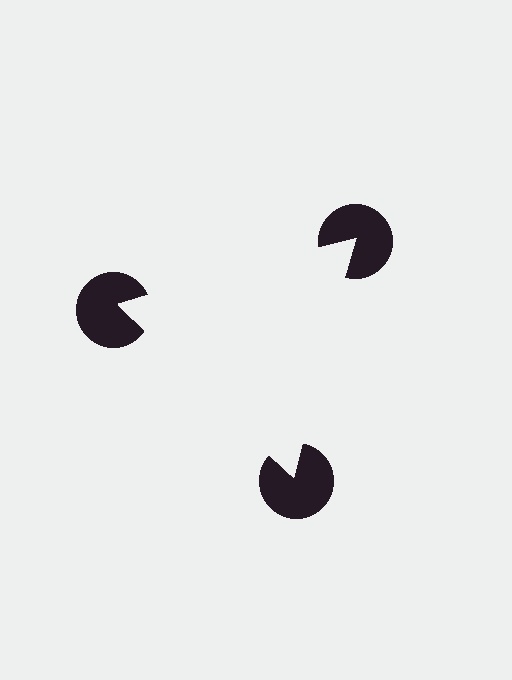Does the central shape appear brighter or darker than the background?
It typically appears slightly brighter than the background, even though no actual brightness change is drawn.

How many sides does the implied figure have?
3 sides.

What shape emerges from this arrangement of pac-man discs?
An illusory triangle — its edges are inferred from the aligned wedge cuts in the pac-man discs, not physically drawn.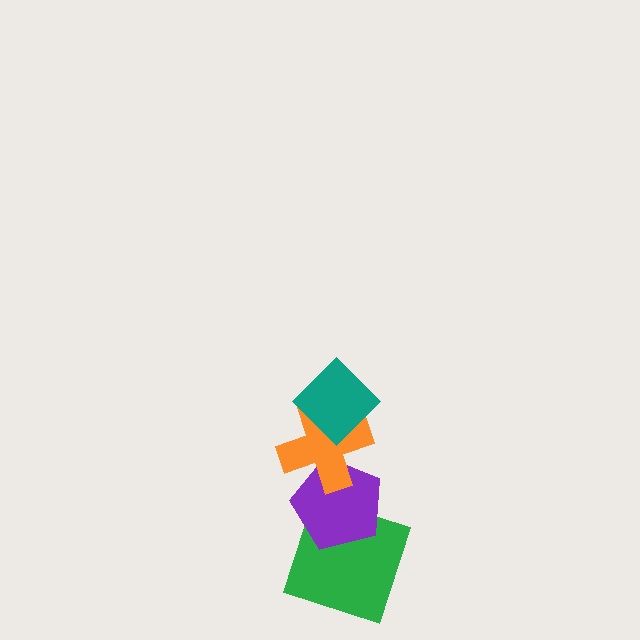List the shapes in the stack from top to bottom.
From top to bottom: the teal diamond, the orange cross, the purple pentagon, the green square.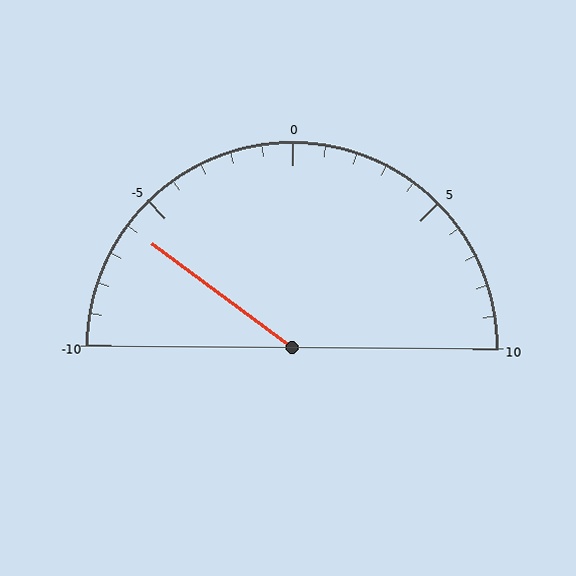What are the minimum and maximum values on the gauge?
The gauge ranges from -10 to 10.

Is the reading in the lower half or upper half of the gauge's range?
The reading is in the lower half of the range (-10 to 10).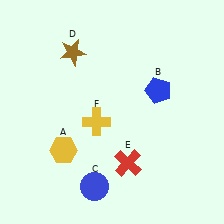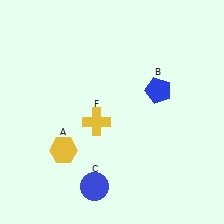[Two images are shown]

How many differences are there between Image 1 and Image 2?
There are 2 differences between the two images.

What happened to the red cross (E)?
The red cross (E) was removed in Image 2. It was in the bottom-right area of Image 1.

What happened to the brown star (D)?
The brown star (D) was removed in Image 2. It was in the top-left area of Image 1.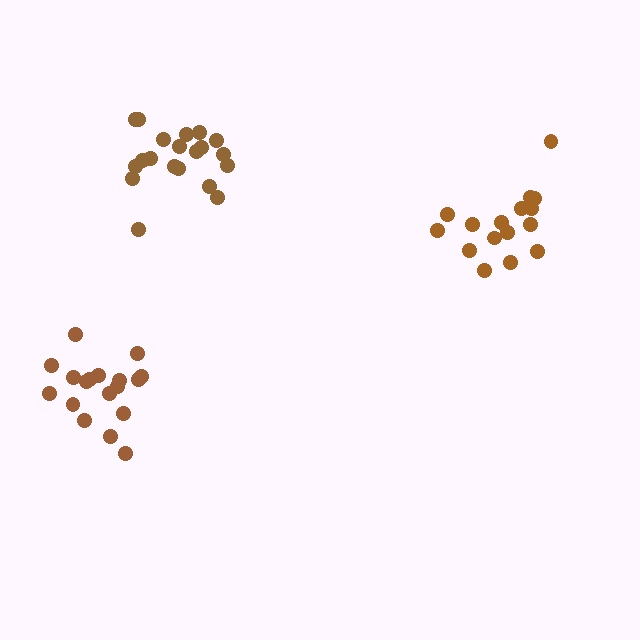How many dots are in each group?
Group 1: 20 dots, Group 2: 16 dots, Group 3: 18 dots (54 total).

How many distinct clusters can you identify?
There are 3 distinct clusters.